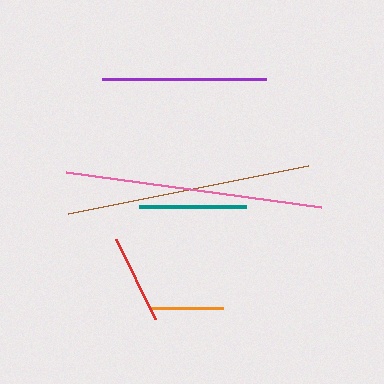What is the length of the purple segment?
The purple segment is approximately 164 pixels long.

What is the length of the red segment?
The red segment is approximately 89 pixels long.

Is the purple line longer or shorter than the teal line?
The purple line is longer than the teal line.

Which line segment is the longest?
The pink line is the longest at approximately 257 pixels.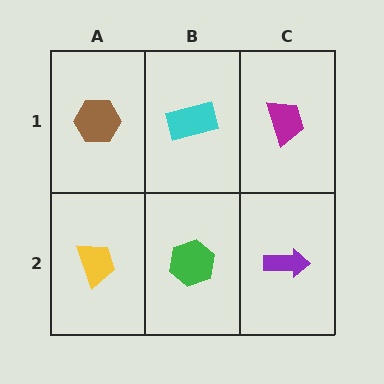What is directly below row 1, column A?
A yellow trapezoid.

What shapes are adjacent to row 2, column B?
A cyan rectangle (row 1, column B), a yellow trapezoid (row 2, column A), a purple arrow (row 2, column C).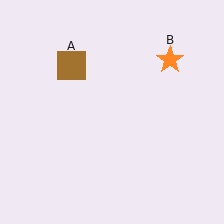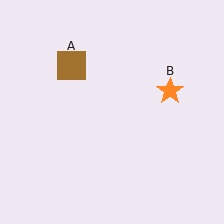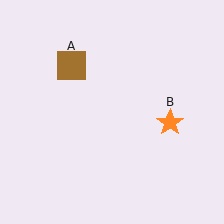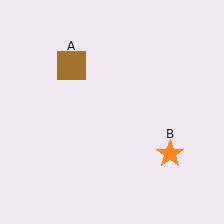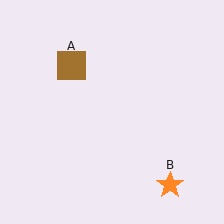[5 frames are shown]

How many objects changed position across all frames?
1 object changed position: orange star (object B).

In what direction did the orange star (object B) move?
The orange star (object B) moved down.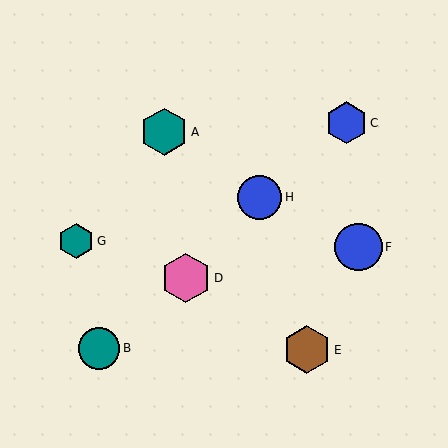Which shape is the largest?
The pink hexagon (labeled D) is the largest.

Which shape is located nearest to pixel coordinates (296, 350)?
The brown hexagon (labeled E) at (307, 350) is nearest to that location.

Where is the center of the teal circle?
The center of the teal circle is at (99, 348).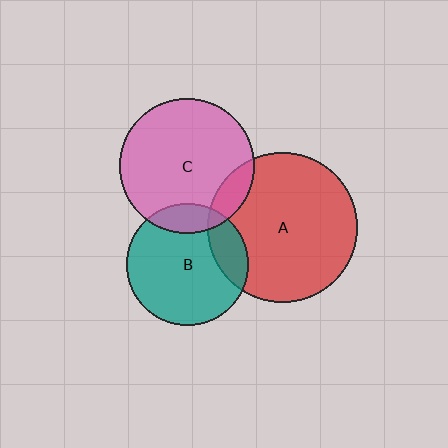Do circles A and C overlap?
Yes.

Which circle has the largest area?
Circle A (red).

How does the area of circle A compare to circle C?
Approximately 1.2 times.